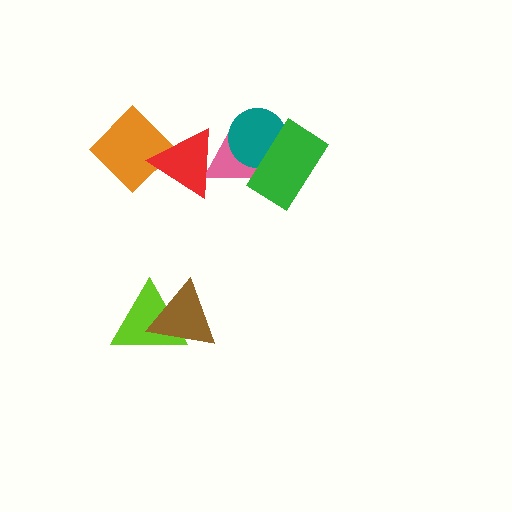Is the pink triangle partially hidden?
Yes, it is partially covered by another shape.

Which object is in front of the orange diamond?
The red triangle is in front of the orange diamond.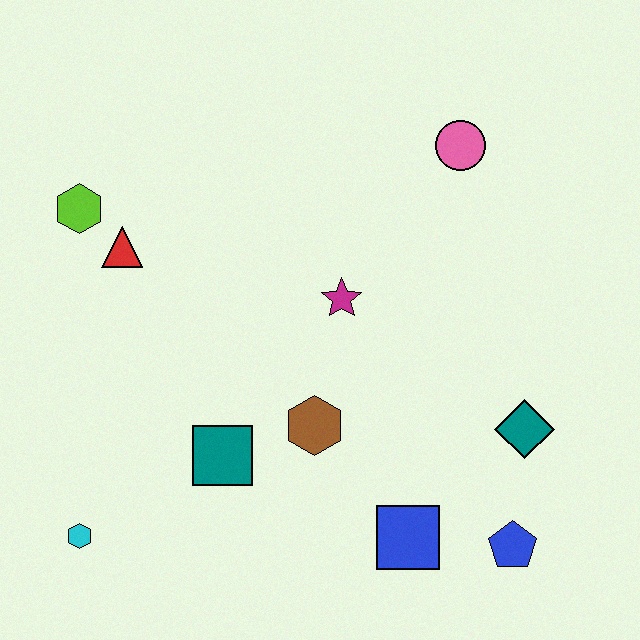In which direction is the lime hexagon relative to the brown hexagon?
The lime hexagon is to the left of the brown hexagon.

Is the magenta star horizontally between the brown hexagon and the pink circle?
Yes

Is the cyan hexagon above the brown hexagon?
No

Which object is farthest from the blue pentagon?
The lime hexagon is farthest from the blue pentagon.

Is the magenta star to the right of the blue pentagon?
No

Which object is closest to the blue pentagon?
The blue square is closest to the blue pentagon.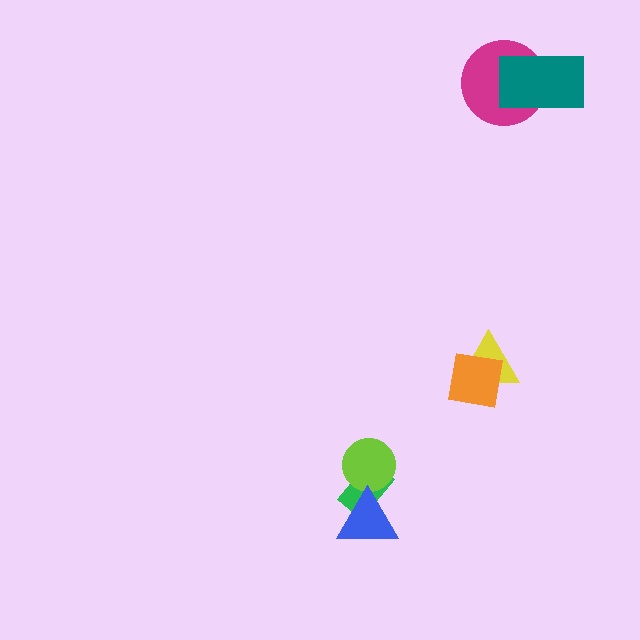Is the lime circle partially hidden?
No, no other shape covers it.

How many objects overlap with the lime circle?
1 object overlaps with the lime circle.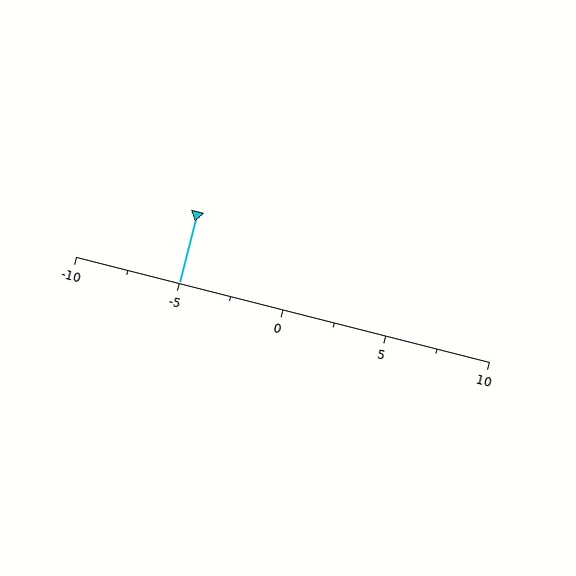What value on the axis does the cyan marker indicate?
The marker indicates approximately -5.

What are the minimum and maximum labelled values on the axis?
The axis runs from -10 to 10.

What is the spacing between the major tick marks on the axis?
The major ticks are spaced 5 apart.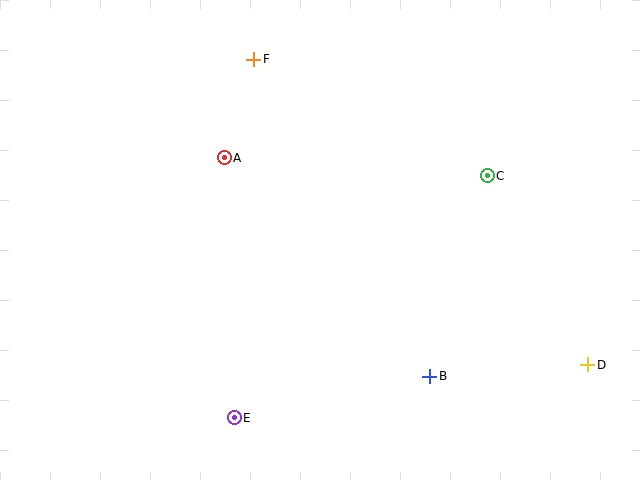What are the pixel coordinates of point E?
Point E is at (234, 418).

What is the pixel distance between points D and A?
The distance between D and A is 418 pixels.